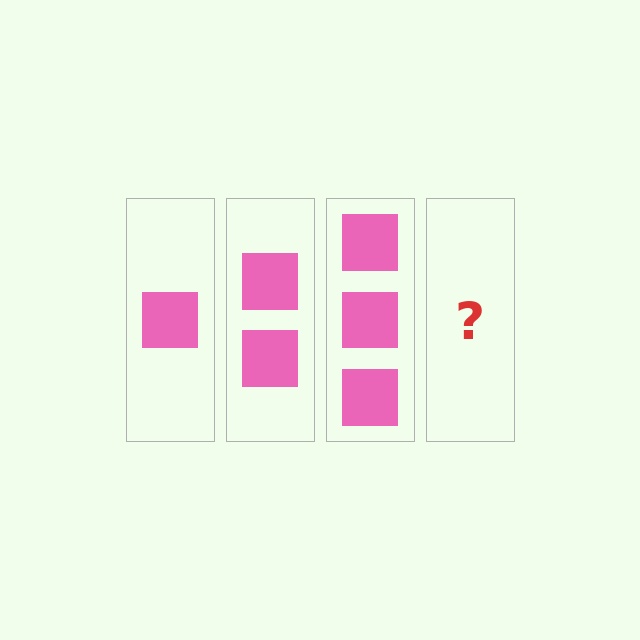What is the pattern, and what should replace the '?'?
The pattern is that each step adds one more square. The '?' should be 4 squares.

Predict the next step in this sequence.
The next step is 4 squares.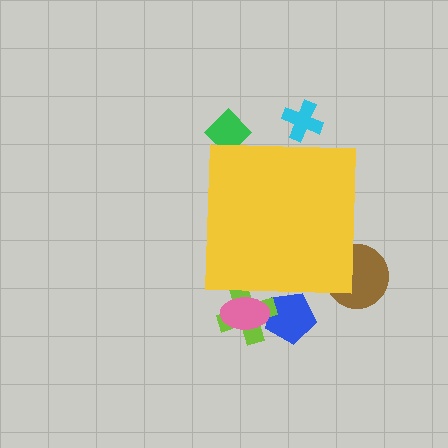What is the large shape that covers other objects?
A yellow square.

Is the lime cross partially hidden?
Yes, the lime cross is partially hidden behind the yellow square.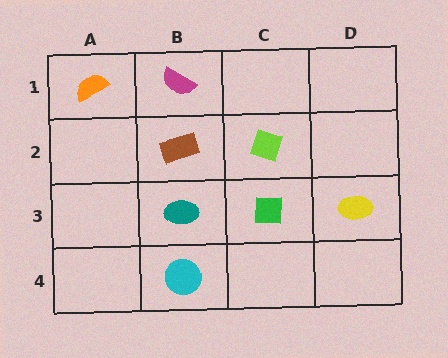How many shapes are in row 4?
1 shape.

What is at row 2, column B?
A brown rectangle.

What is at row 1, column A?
An orange semicircle.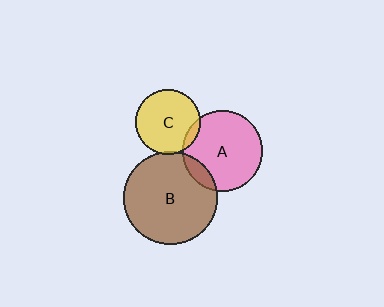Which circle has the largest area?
Circle B (brown).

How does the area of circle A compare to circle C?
Approximately 1.5 times.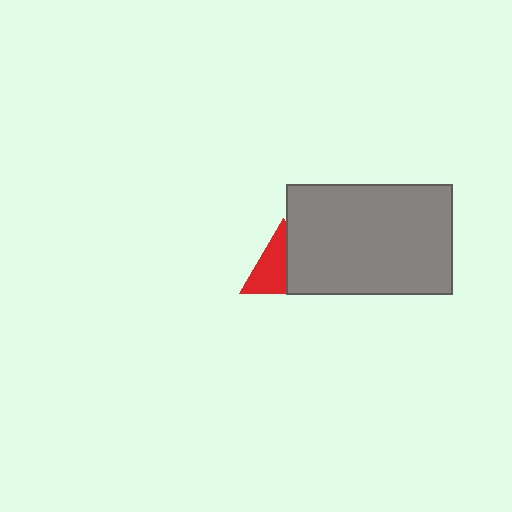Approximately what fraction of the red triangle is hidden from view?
Roughly 45% of the red triangle is hidden behind the gray rectangle.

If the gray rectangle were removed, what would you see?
You would see the complete red triangle.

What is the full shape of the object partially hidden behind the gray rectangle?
The partially hidden object is a red triangle.